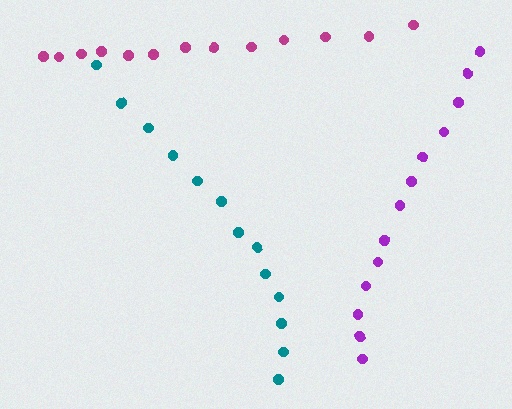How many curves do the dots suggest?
There are 3 distinct paths.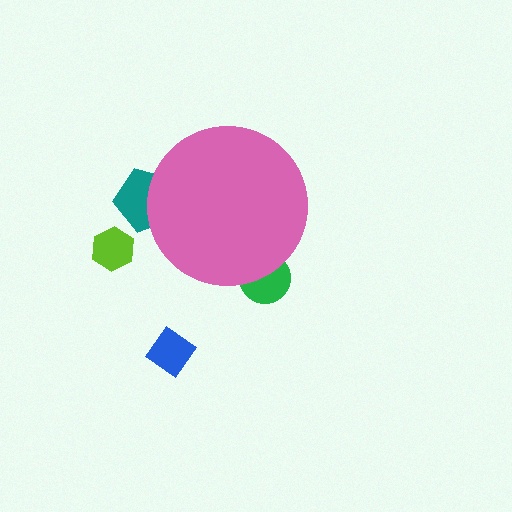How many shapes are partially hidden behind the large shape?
2 shapes are partially hidden.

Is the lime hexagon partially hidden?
No, the lime hexagon is fully visible.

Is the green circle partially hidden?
Yes, the green circle is partially hidden behind the pink circle.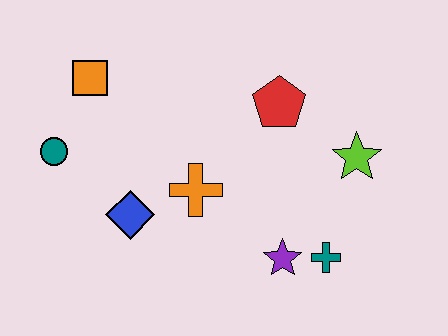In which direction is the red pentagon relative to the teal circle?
The red pentagon is to the right of the teal circle.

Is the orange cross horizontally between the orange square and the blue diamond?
No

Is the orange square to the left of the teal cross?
Yes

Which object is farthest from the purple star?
The orange square is farthest from the purple star.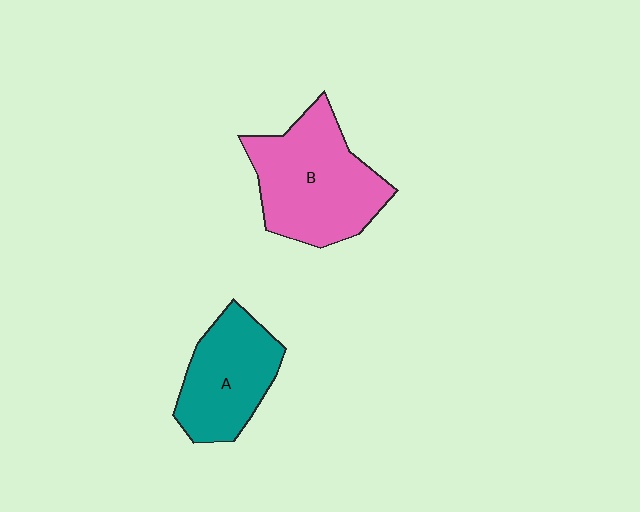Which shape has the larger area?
Shape B (pink).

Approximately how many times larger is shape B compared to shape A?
Approximately 1.4 times.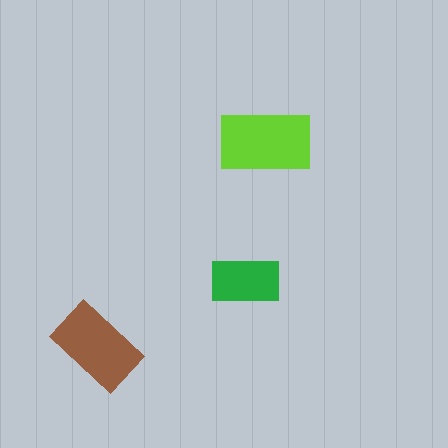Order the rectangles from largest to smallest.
the lime one, the brown one, the green one.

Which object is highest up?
The lime rectangle is topmost.